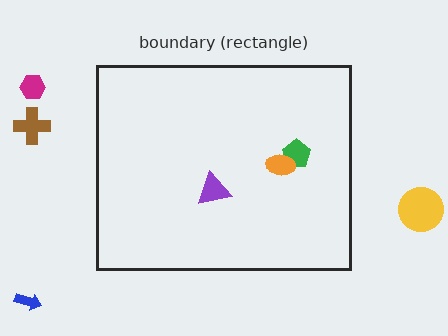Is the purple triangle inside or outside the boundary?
Inside.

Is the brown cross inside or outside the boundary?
Outside.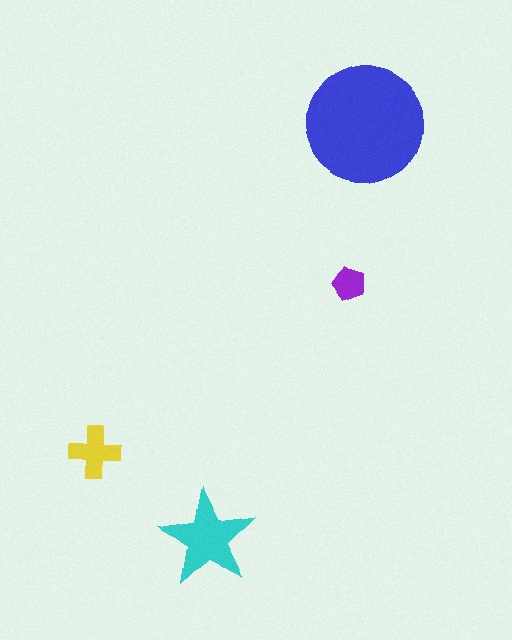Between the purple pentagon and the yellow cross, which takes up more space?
The yellow cross.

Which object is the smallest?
The purple pentagon.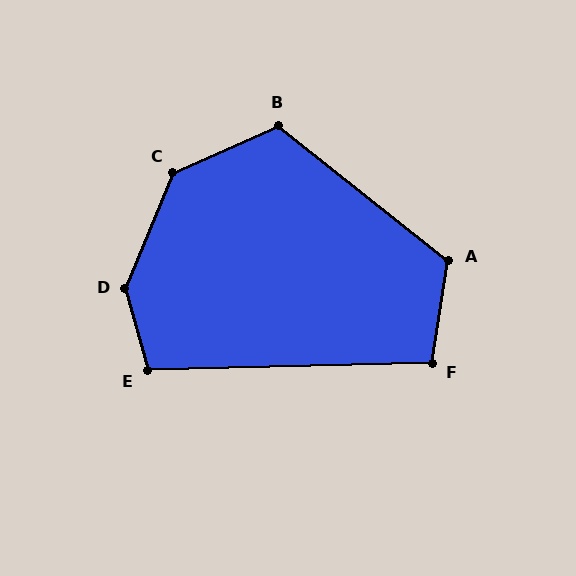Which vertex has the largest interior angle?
D, at approximately 142 degrees.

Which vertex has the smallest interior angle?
F, at approximately 100 degrees.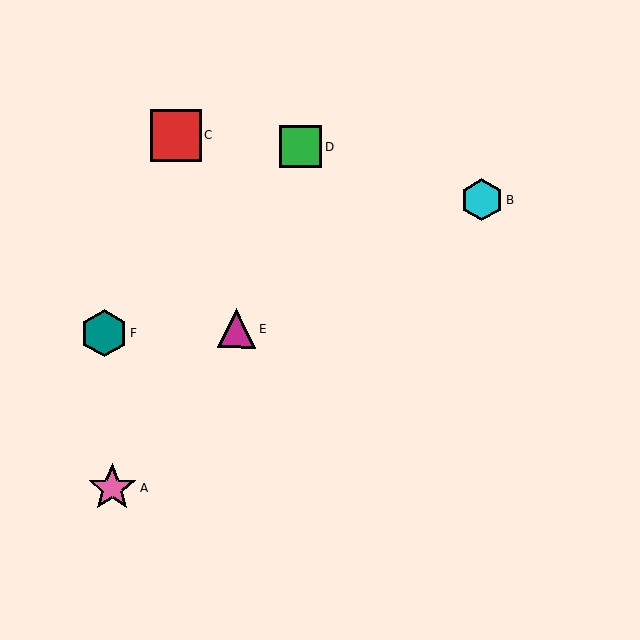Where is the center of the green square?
The center of the green square is at (301, 147).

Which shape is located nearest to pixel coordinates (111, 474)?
The pink star (labeled A) at (112, 488) is nearest to that location.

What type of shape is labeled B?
Shape B is a cyan hexagon.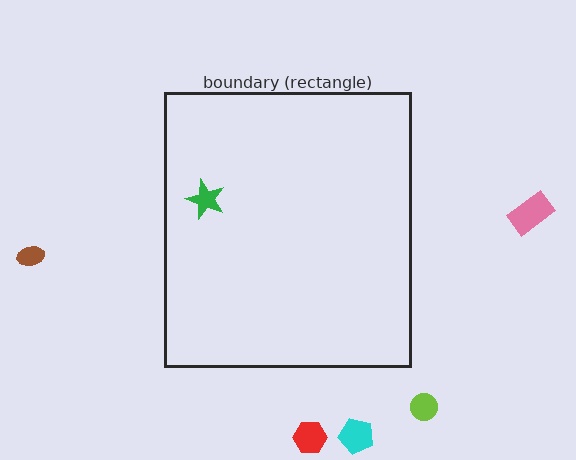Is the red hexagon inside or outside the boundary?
Outside.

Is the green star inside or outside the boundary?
Inside.